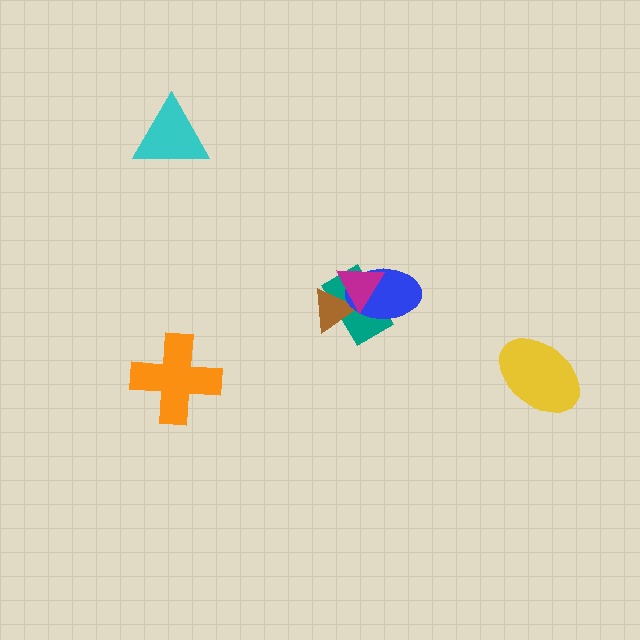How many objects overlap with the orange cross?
0 objects overlap with the orange cross.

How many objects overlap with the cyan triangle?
0 objects overlap with the cyan triangle.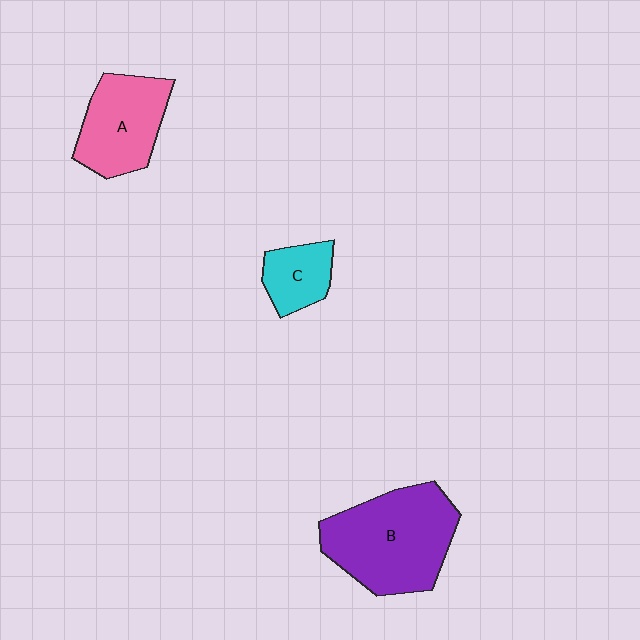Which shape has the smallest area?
Shape C (cyan).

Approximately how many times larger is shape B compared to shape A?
Approximately 1.5 times.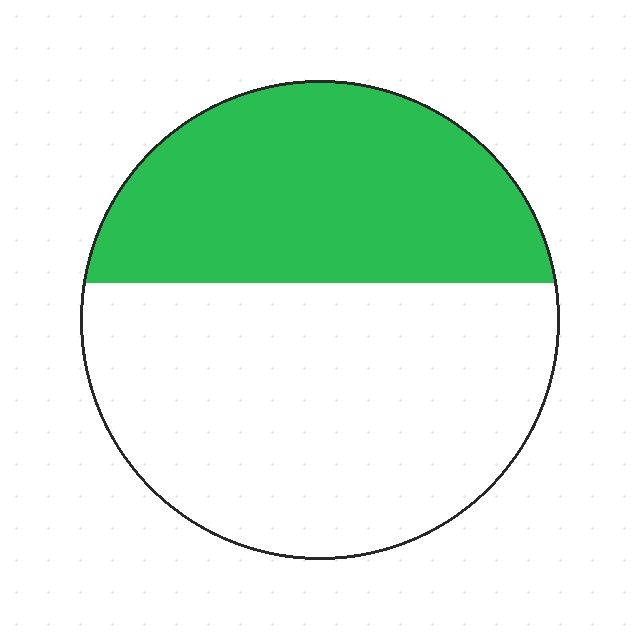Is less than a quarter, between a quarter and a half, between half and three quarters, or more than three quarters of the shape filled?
Between a quarter and a half.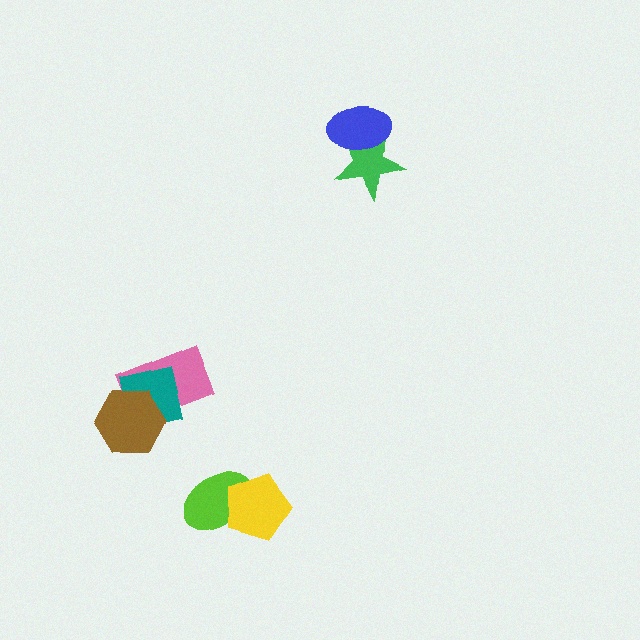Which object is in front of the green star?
The blue ellipse is in front of the green star.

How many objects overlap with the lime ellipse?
1 object overlaps with the lime ellipse.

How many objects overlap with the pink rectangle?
2 objects overlap with the pink rectangle.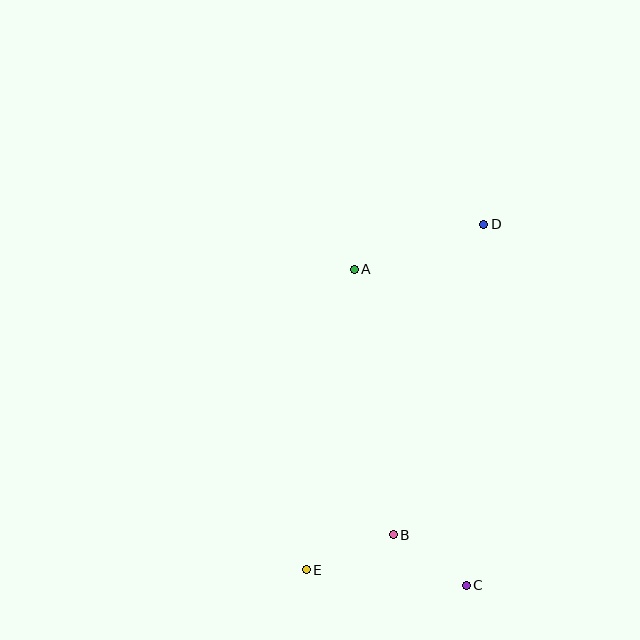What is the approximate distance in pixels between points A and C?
The distance between A and C is approximately 335 pixels.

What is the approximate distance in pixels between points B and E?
The distance between B and E is approximately 94 pixels.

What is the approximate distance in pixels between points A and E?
The distance between A and E is approximately 304 pixels.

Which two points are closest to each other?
Points B and C are closest to each other.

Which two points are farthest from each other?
Points D and E are farthest from each other.